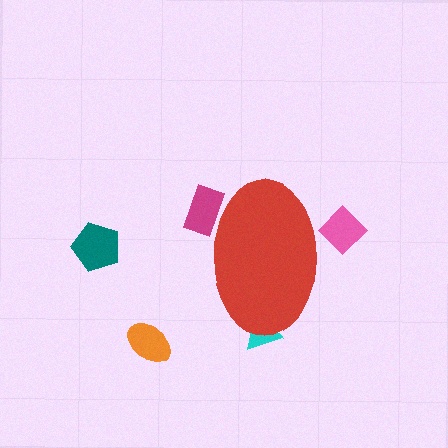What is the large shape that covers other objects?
A red ellipse.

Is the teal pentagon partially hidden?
No, the teal pentagon is fully visible.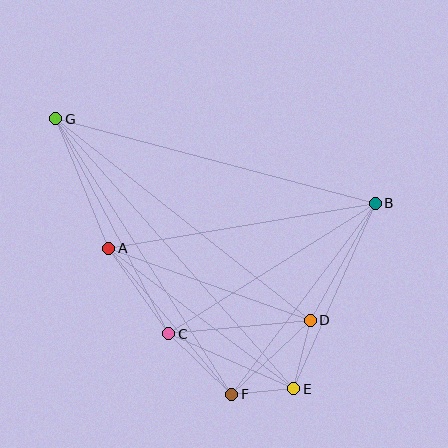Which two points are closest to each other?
Points E and F are closest to each other.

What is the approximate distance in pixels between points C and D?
The distance between C and D is approximately 142 pixels.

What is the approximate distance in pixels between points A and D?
The distance between A and D is approximately 214 pixels.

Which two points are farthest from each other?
Points E and G are farthest from each other.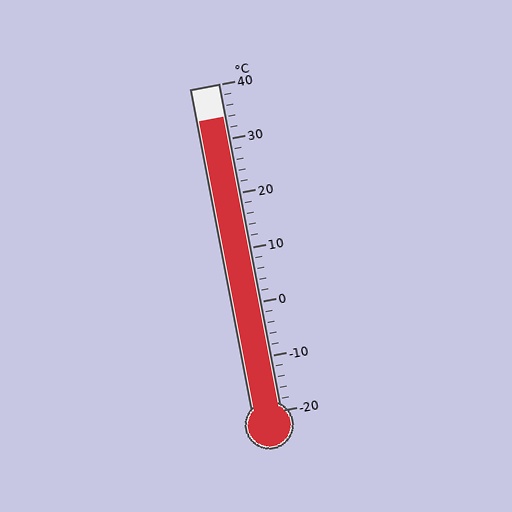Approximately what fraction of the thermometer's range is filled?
The thermometer is filled to approximately 90% of its range.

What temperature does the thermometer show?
The thermometer shows approximately 34°C.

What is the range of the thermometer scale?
The thermometer scale ranges from -20°C to 40°C.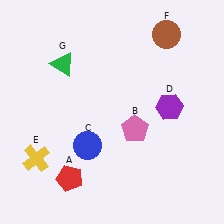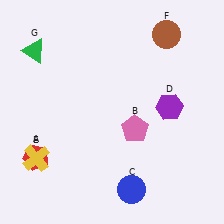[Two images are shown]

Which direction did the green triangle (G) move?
The green triangle (G) moved left.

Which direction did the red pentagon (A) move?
The red pentagon (A) moved left.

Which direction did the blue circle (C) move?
The blue circle (C) moved down.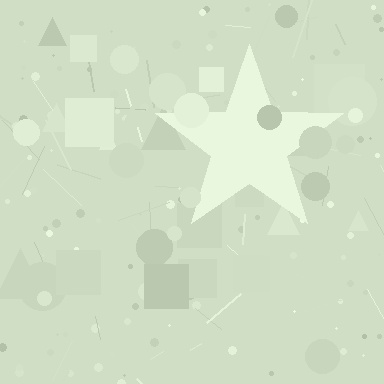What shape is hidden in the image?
A star is hidden in the image.